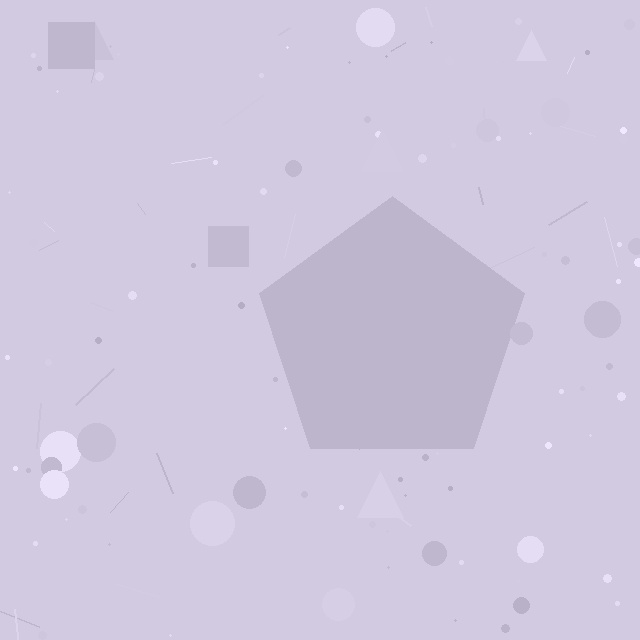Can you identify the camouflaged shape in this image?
The camouflaged shape is a pentagon.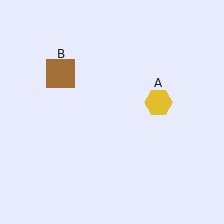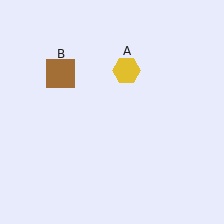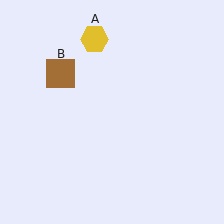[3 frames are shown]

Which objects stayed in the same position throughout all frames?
Brown square (object B) remained stationary.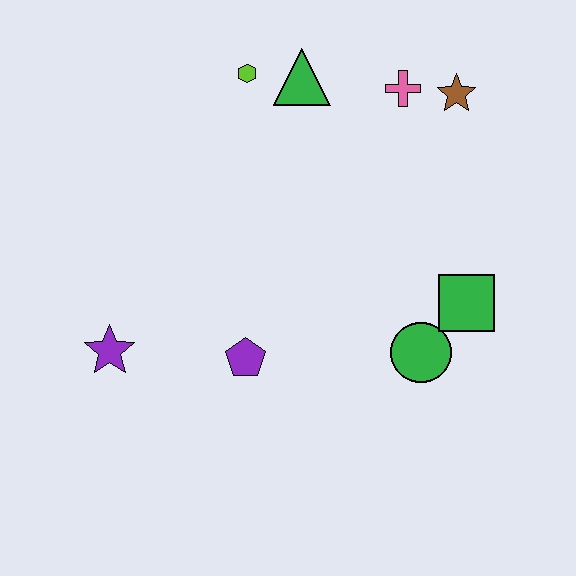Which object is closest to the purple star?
The purple pentagon is closest to the purple star.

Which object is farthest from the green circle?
The lime hexagon is farthest from the green circle.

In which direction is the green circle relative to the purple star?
The green circle is to the right of the purple star.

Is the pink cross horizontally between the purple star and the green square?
Yes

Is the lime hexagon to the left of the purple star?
No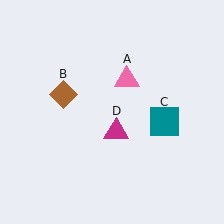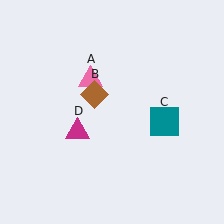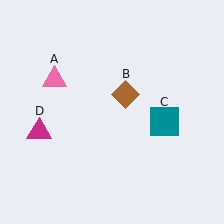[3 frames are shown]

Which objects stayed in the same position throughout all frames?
Teal square (object C) remained stationary.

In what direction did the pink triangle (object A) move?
The pink triangle (object A) moved left.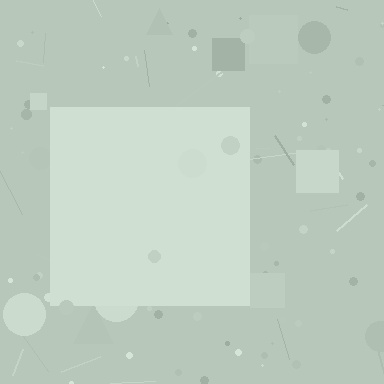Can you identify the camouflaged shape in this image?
The camouflaged shape is a square.